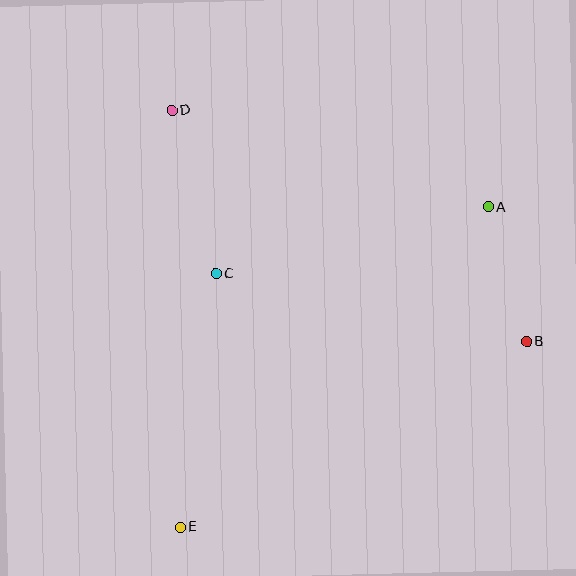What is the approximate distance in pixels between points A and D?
The distance between A and D is approximately 331 pixels.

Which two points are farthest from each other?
Points A and E are farthest from each other.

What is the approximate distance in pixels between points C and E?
The distance between C and E is approximately 256 pixels.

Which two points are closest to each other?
Points A and B are closest to each other.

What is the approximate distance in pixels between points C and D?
The distance between C and D is approximately 169 pixels.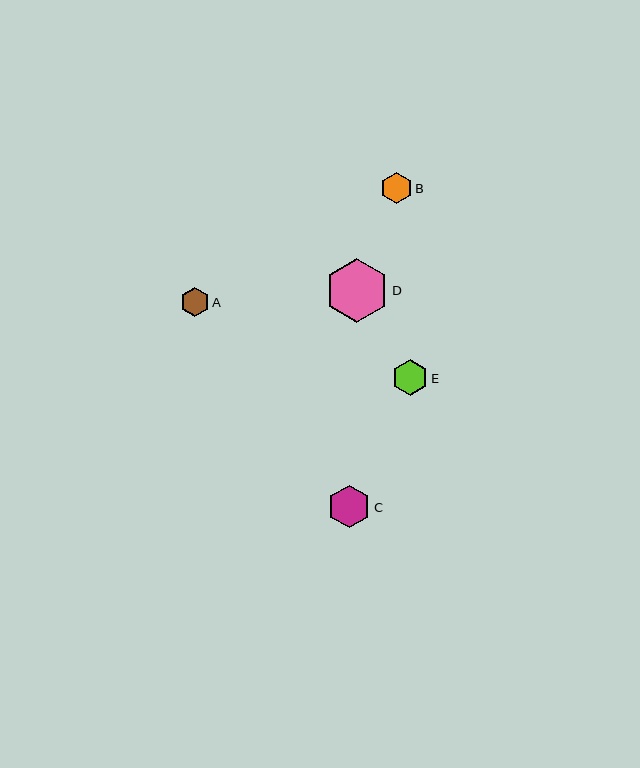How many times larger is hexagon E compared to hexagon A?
Hexagon E is approximately 1.3 times the size of hexagon A.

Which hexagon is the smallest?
Hexagon A is the smallest with a size of approximately 28 pixels.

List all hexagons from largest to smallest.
From largest to smallest: D, C, E, B, A.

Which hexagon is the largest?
Hexagon D is the largest with a size of approximately 64 pixels.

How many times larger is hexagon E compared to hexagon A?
Hexagon E is approximately 1.3 times the size of hexagon A.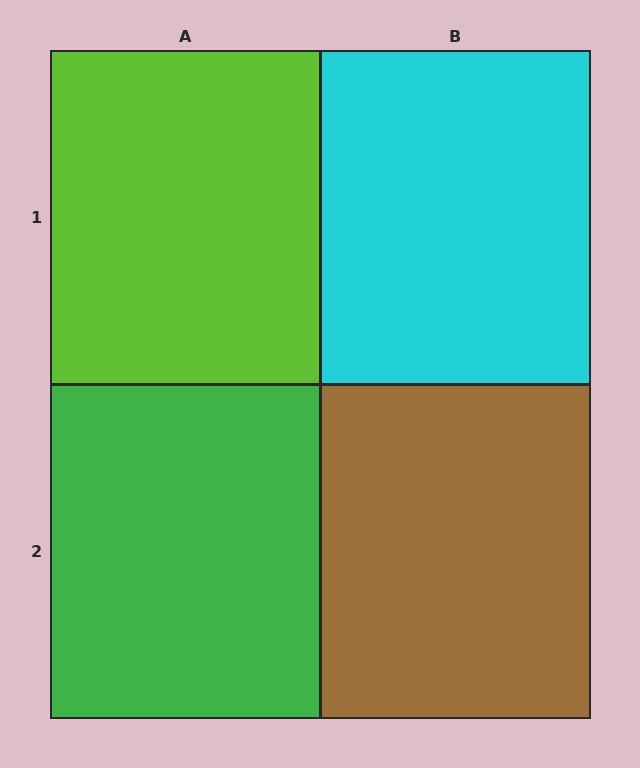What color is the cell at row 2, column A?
Green.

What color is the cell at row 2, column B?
Brown.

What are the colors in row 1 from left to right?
Lime, cyan.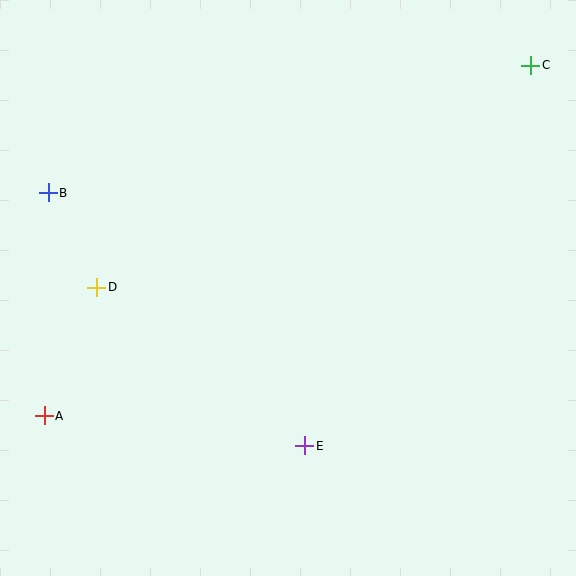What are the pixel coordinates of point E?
Point E is at (305, 446).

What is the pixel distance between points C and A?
The distance between C and A is 600 pixels.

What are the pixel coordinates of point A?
Point A is at (44, 416).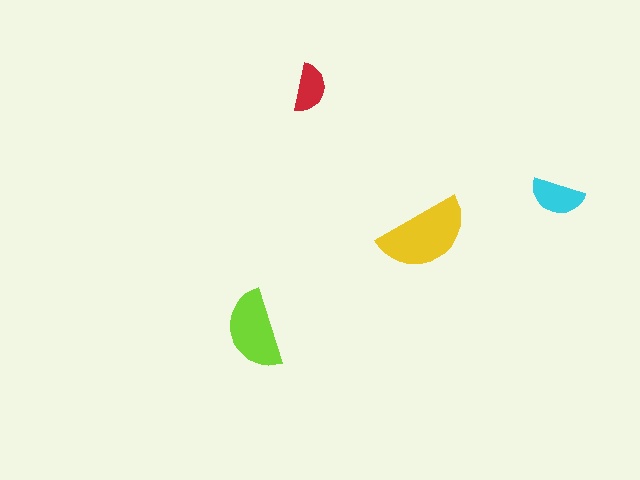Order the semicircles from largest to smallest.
the yellow one, the lime one, the cyan one, the red one.